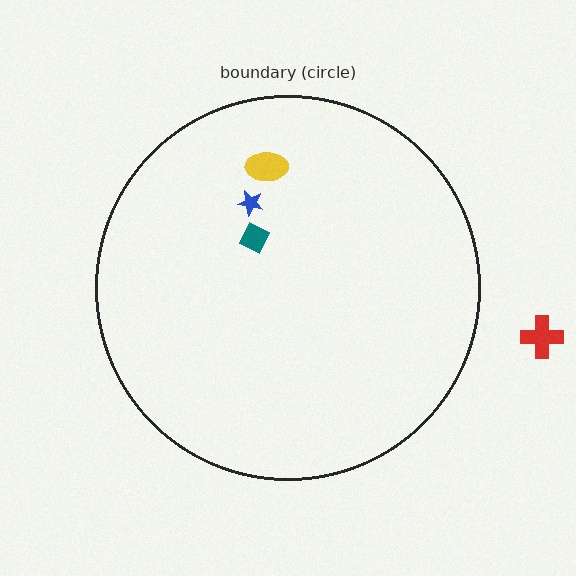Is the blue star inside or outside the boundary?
Inside.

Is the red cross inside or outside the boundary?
Outside.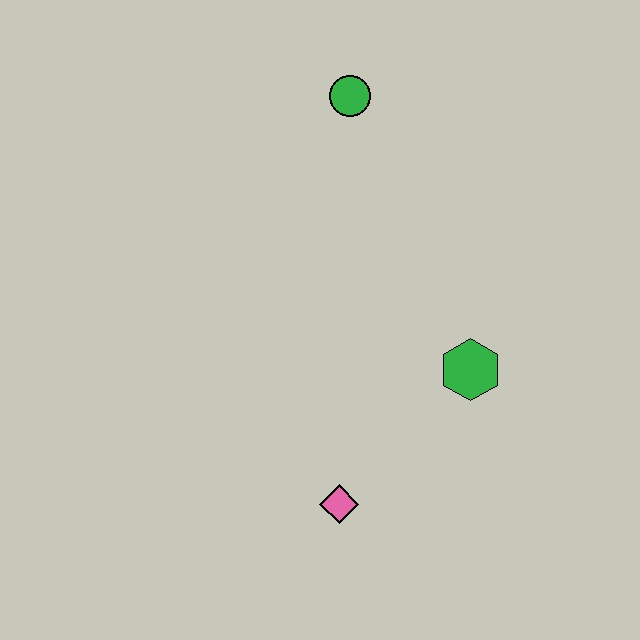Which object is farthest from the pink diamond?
The green circle is farthest from the pink diamond.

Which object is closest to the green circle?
The green hexagon is closest to the green circle.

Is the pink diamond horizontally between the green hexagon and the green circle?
No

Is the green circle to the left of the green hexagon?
Yes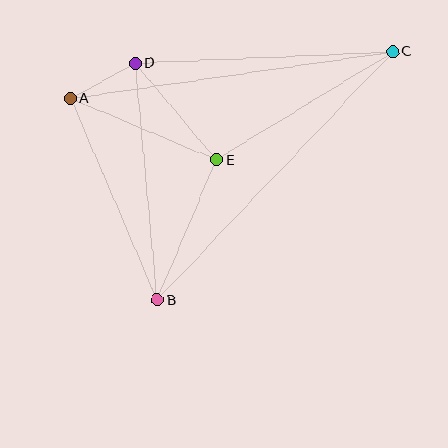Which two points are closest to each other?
Points A and D are closest to each other.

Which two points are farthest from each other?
Points B and C are farthest from each other.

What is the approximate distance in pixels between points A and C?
The distance between A and C is approximately 326 pixels.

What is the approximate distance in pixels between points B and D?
The distance between B and D is approximately 238 pixels.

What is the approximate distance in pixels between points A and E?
The distance between A and E is approximately 158 pixels.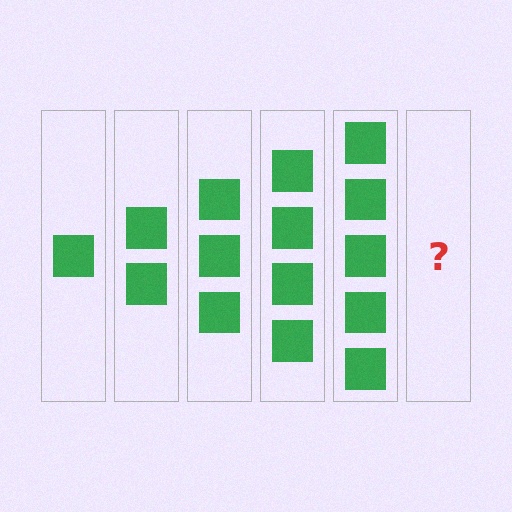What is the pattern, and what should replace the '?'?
The pattern is that each step adds one more square. The '?' should be 6 squares.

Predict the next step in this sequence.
The next step is 6 squares.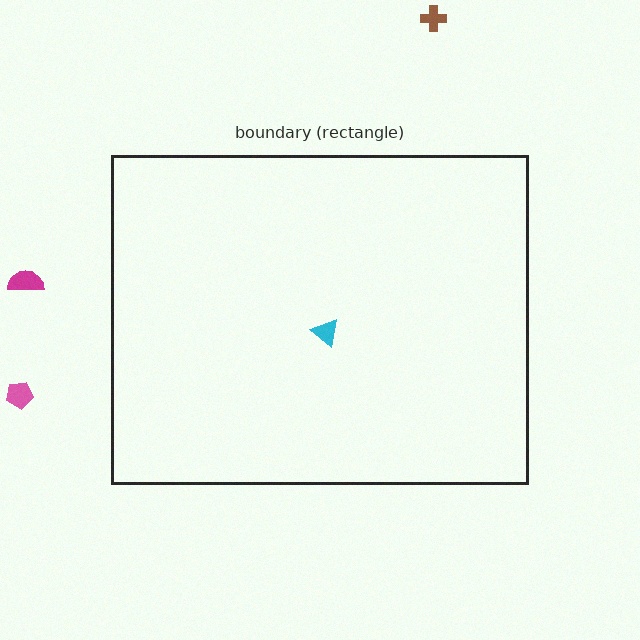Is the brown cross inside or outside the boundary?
Outside.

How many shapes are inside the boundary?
1 inside, 3 outside.